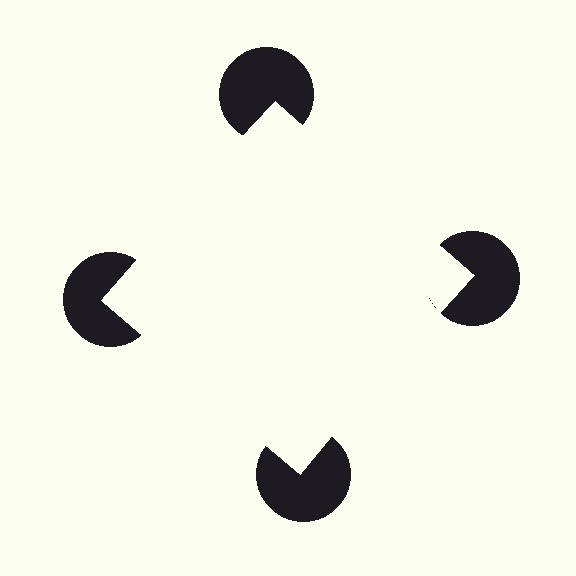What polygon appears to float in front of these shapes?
An illusory square — its edges are inferred from the aligned wedge cuts in the pac-man discs, not physically drawn.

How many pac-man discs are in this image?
There are 4 — one at each vertex of the illusory square.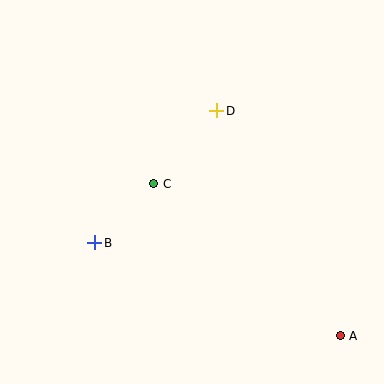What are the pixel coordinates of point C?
Point C is at (154, 184).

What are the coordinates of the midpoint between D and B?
The midpoint between D and B is at (156, 177).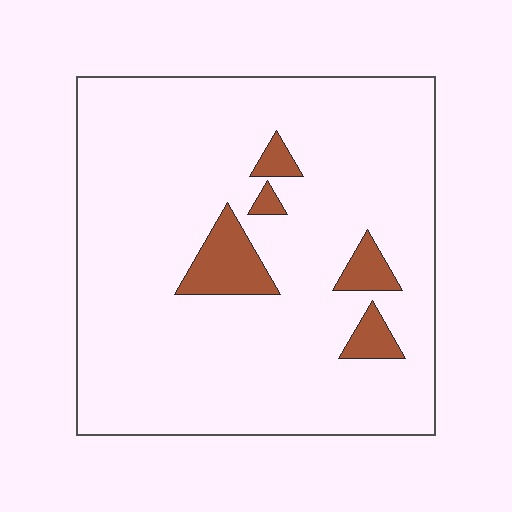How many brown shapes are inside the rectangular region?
5.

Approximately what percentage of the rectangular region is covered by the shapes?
Approximately 10%.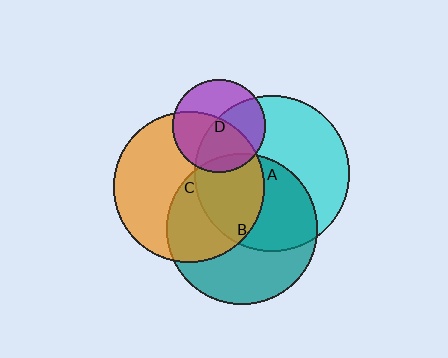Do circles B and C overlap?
Yes.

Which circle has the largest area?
Circle A (cyan).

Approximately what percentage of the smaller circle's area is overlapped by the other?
Approximately 45%.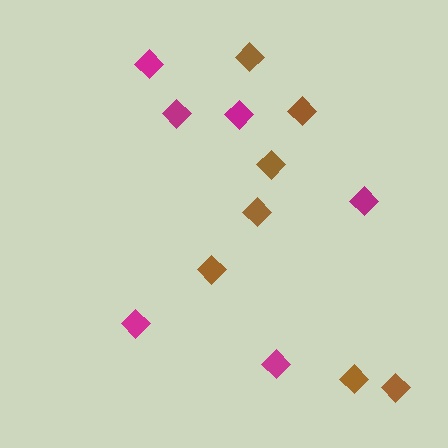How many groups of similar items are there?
There are 2 groups: one group of magenta diamonds (6) and one group of brown diamonds (7).